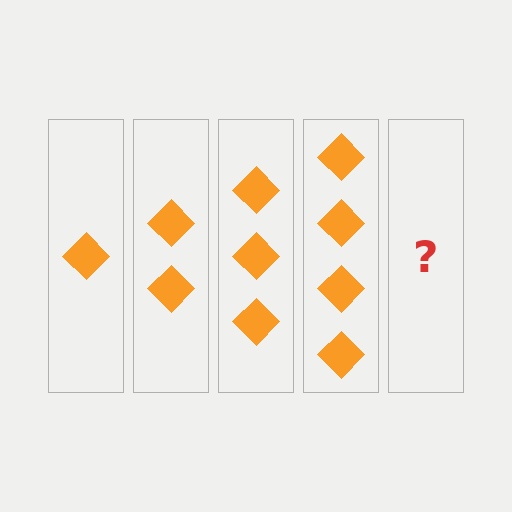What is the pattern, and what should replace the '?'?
The pattern is that each step adds one more diamond. The '?' should be 5 diamonds.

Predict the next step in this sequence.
The next step is 5 diamonds.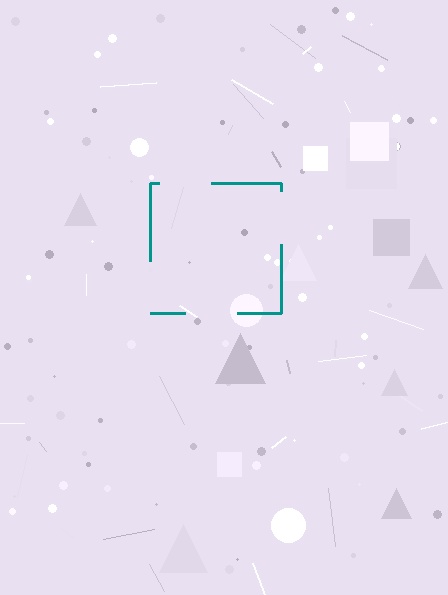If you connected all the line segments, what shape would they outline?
They would outline a square.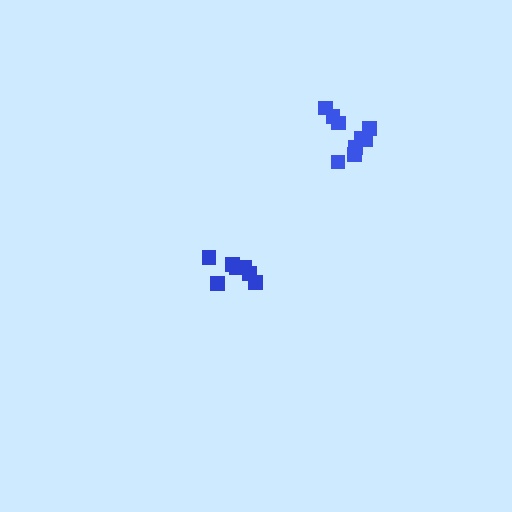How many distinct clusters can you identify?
There are 2 distinct clusters.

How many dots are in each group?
Group 1: 9 dots, Group 2: 7 dots (16 total).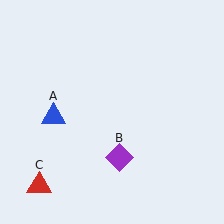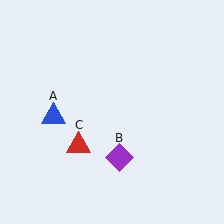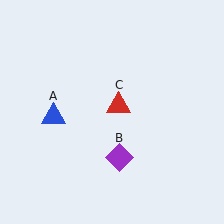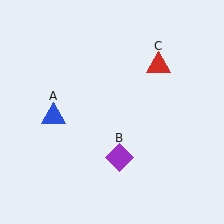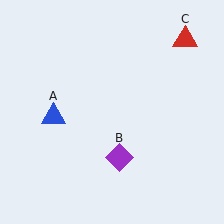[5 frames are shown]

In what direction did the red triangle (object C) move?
The red triangle (object C) moved up and to the right.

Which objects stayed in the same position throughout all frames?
Blue triangle (object A) and purple diamond (object B) remained stationary.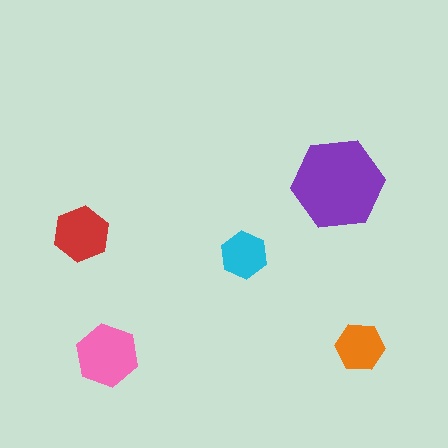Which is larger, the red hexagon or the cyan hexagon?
The red one.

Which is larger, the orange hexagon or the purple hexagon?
The purple one.